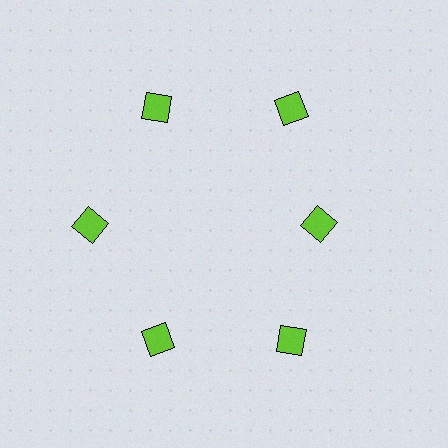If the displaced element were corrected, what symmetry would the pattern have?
It would have 6-fold rotational symmetry — the pattern would map onto itself every 60 degrees.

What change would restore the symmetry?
The symmetry would be restored by moving it outward, back onto the ring so that all 6 squares sit at equal angles and equal distance from the center.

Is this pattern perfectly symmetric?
No. The 6 lime squares are arranged in a ring, but one element near the 3 o'clock position is pulled inward toward the center, breaking the 6-fold rotational symmetry.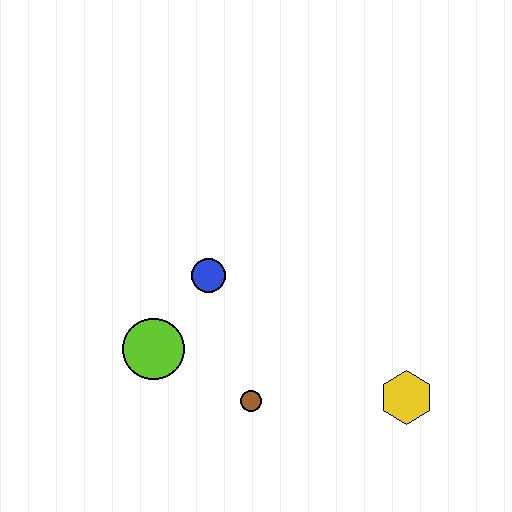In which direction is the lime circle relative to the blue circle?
The lime circle is below the blue circle.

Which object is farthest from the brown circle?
The yellow hexagon is farthest from the brown circle.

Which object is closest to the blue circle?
The lime circle is closest to the blue circle.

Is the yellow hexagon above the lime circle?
No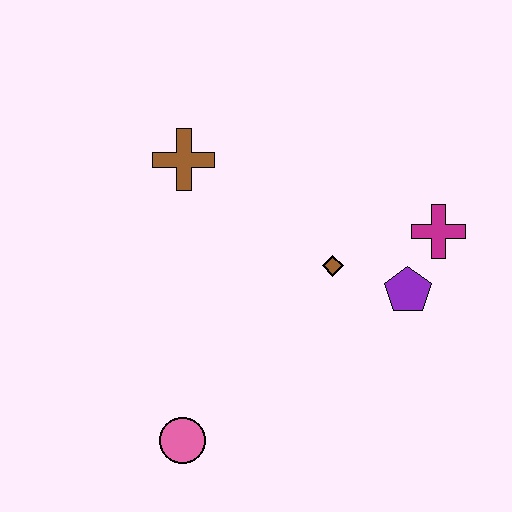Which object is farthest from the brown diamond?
The pink circle is farthest from the brown diamond.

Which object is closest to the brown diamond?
The purple pentagon is closest to the brown diamond.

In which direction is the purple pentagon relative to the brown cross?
The purple pentagon is to the right of the brown cross.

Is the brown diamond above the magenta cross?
No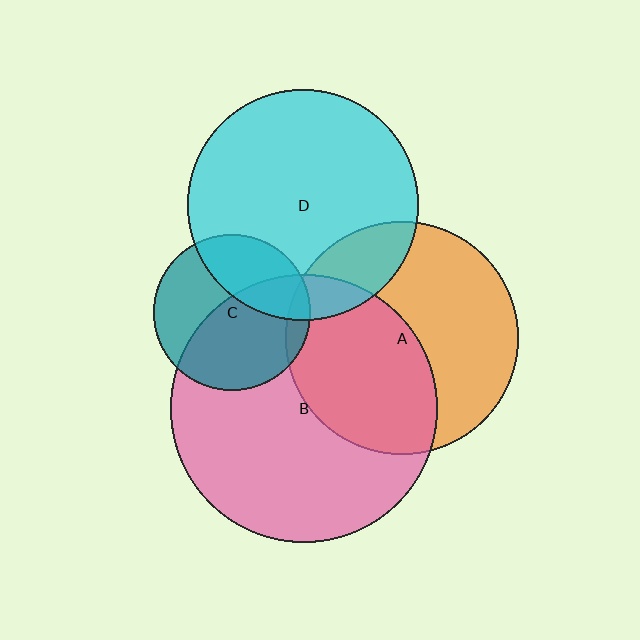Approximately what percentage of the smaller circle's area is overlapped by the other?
Approximately 45%.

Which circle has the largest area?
Circle B (pink).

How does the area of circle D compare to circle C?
Approximately 2.2 times.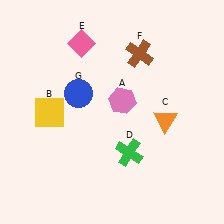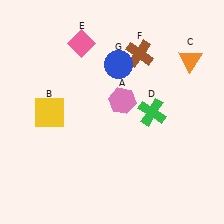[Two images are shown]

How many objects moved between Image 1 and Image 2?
3 objects moved between the two images.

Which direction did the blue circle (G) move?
The blue circle (G) moved right.